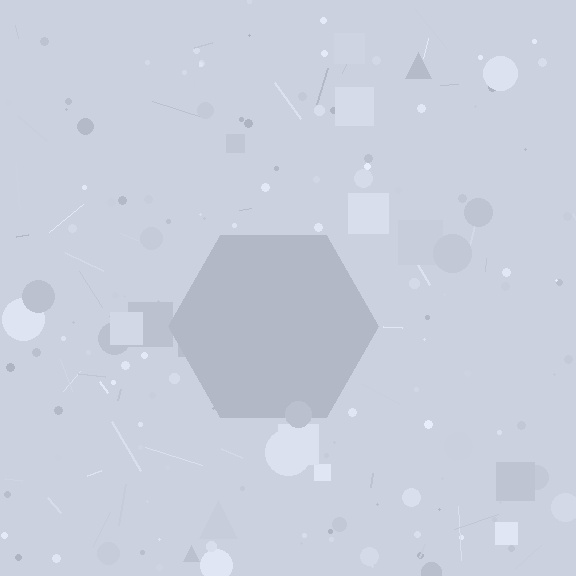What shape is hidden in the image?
A hexagon is hidden in the image.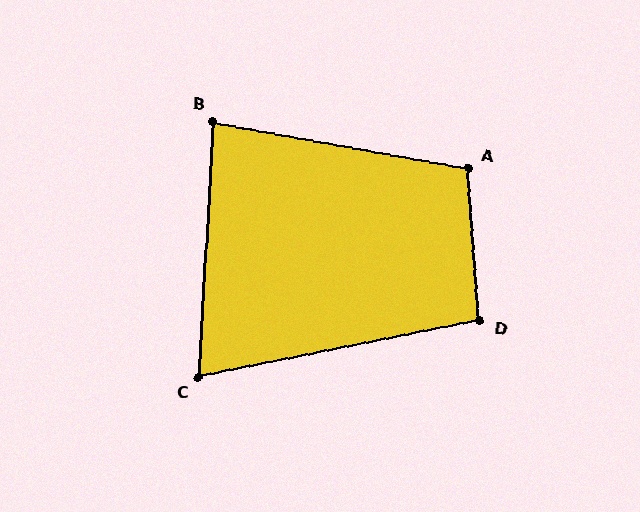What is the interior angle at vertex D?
Approximately 97 degrees (obtuse).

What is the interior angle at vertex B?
Approximately 83 degrees (acute).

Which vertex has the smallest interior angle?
C, at approximately 75 degrees.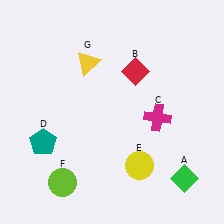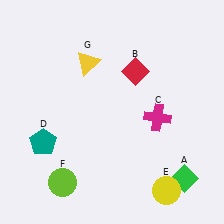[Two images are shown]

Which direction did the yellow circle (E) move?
The yellow circle (E) moved right.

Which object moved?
The yellow circle (E) moved right.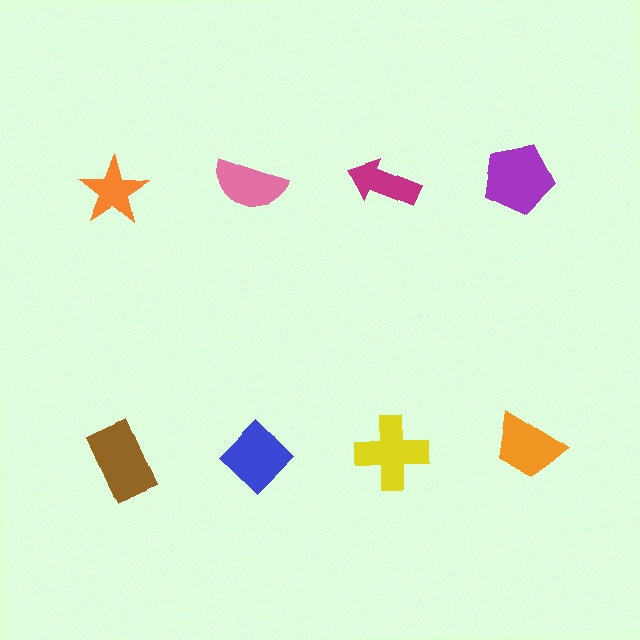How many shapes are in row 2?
4 shapes.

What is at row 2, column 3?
A yellow cross.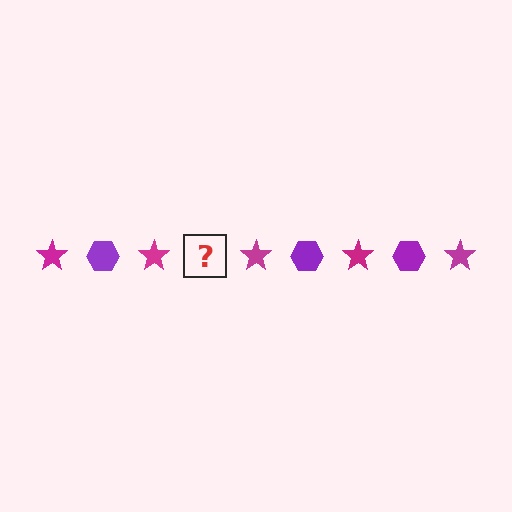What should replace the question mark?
The question mark should be replaced with a purple hexagon.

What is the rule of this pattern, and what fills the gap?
The rule is that the pattern alternates between magenta star and purple hexagon. The gap should be filled with a purple hexagon.